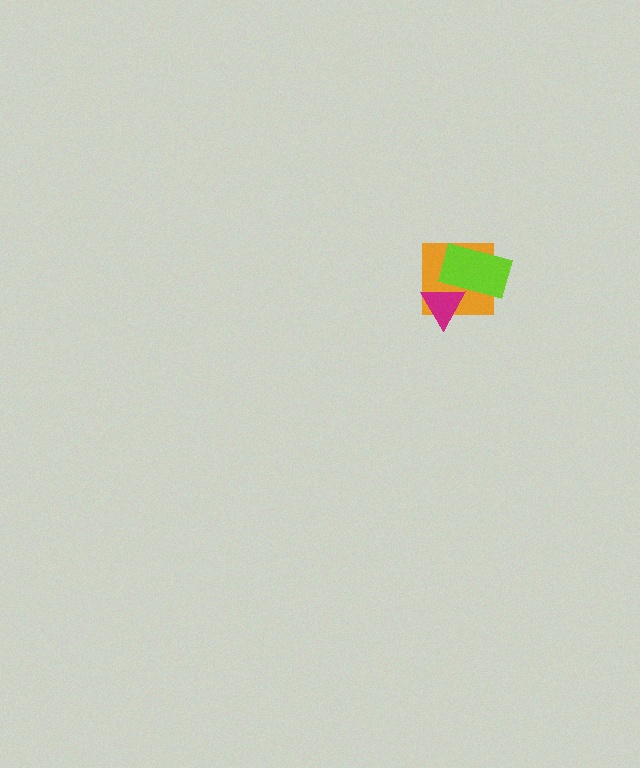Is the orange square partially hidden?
Yes, it is partially covered by another shape.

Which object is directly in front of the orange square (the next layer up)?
The lime rectangle is directly in front of the orange square.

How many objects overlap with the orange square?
2 objects overlap with the orange square.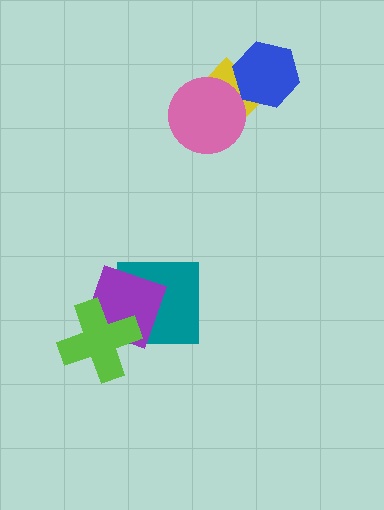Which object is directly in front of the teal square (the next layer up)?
The purple diamond is directly in front of the teal square.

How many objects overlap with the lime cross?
2 objects overlap with the lime cross.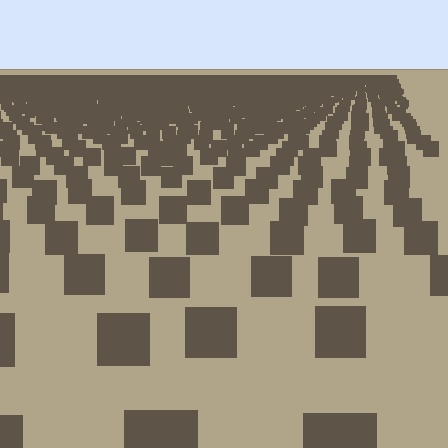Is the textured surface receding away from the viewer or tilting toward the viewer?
The surface is receding away from the viewer. Texture elements get smaller and denser toward the top.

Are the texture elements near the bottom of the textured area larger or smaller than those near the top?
Larger. Near the bottom, elements are closer to the viewer and appear at a bigger on-screen size.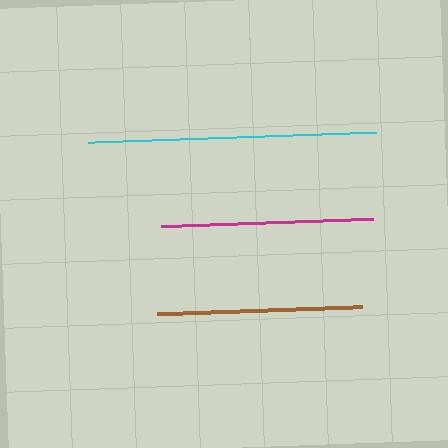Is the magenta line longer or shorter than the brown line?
The magenta line is longer than the brown line.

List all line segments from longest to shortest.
From longest to shortest: cyan, magenta, brown.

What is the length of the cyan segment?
The cyan segment is approximately 288 pixels long.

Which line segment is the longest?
The cyan line is the longest at approximately 288 pixels.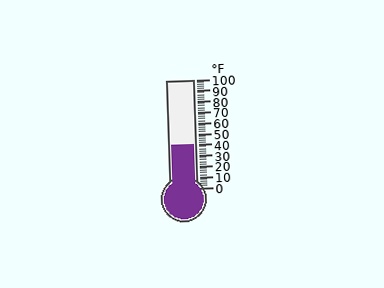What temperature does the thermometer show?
The thermometer shows approximately 40°F.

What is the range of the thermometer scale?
The thermometer scale ranges from 0°F to 100°F.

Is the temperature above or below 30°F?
The temperature is above 30°F.